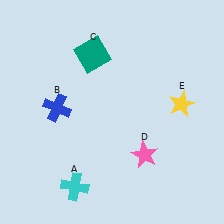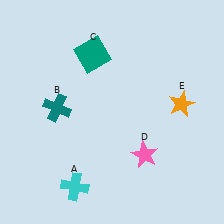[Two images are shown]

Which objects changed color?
B changed from blue to teal. E changed from yellow to orange.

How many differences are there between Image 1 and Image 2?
There are 2 differences between the two images.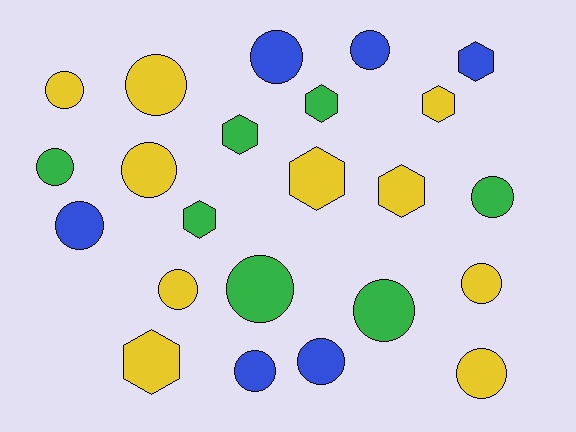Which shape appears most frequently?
Circle, with 15 objects.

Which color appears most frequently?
Yellow, with 10 objects.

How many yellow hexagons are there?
There are 4 yellow hexagons.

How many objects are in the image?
There are 23 objects.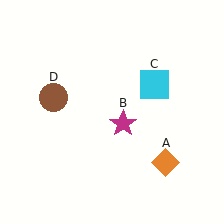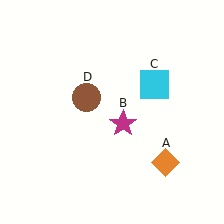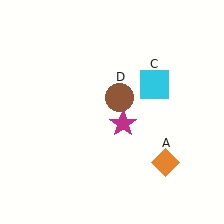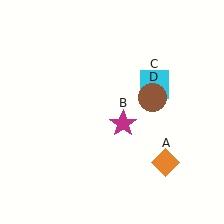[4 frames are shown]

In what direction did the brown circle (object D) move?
The brown circle (object D) moved right.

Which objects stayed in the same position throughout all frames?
Orange diamond (object A) and magenta star (object B) and cyan square (object C) remained stationary.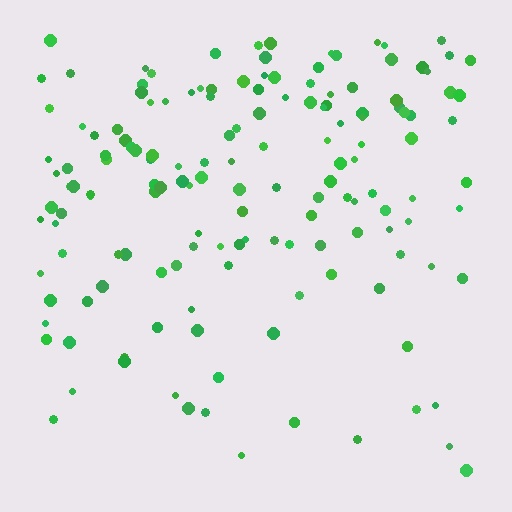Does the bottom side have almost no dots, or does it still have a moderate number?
Still a moderate number, just noticeably fewer than the top.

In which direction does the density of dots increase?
From bottom to top, with the top side densest.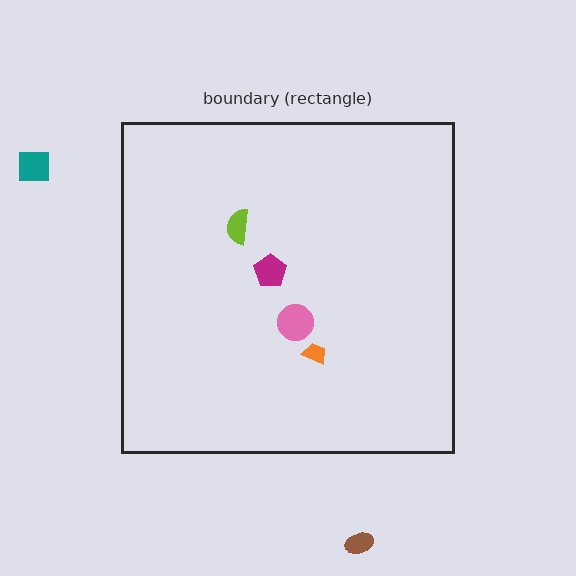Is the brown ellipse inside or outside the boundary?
Outside.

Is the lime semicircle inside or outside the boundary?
Inside.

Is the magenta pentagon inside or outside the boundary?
Inside.